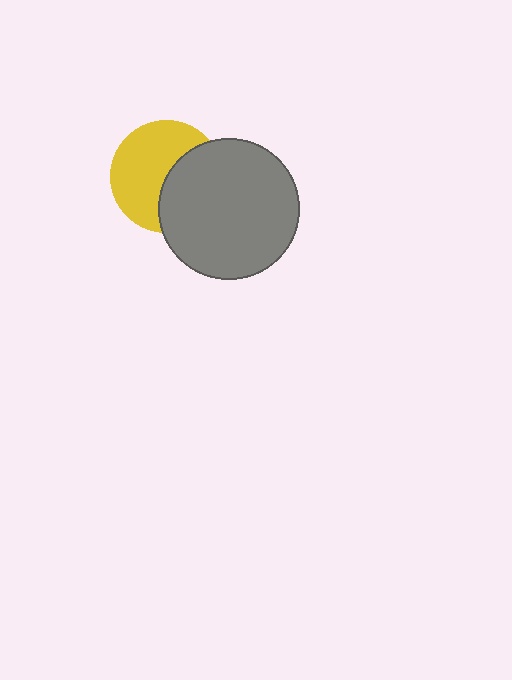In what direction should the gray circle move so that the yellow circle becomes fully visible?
The gray circle should move right. That is the shortest direction to clear the overlap and leave the yellow circle fully visible.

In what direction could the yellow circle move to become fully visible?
The yellow circle could move left. That would shift it out from behind the gray circle entirely.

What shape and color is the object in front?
The object in front is a gray circle.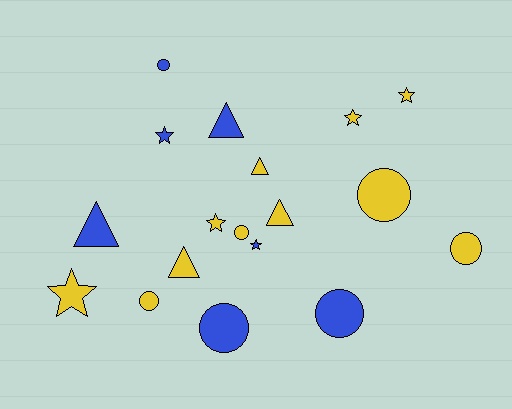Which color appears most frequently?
Yellow, with 11 objects.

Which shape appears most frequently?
Circle, with 7 objects.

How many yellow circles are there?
There are 4 yellow circles.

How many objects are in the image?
There are 18 objects.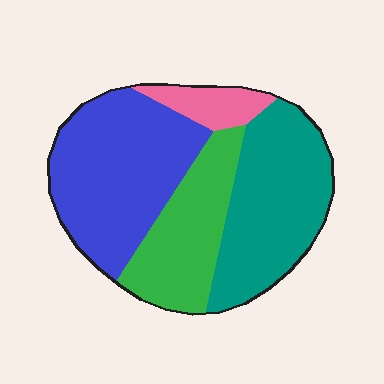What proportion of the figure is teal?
Teal covers roughly 30% of the figure.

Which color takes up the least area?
Pink, at roughly 10%.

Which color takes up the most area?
Blue, at roughly 35%.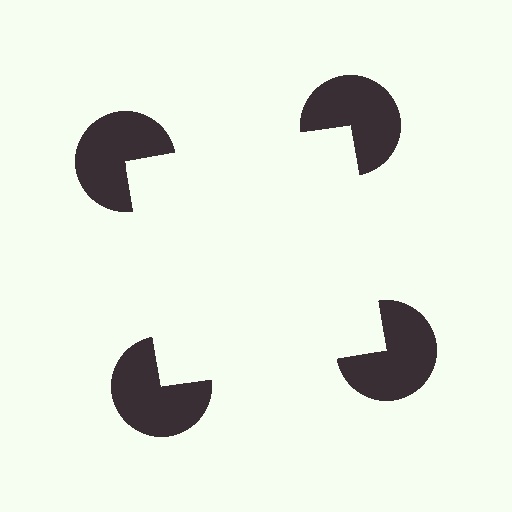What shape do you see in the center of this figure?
An illusory square — its edges are inferred from the aligned wedge cuts in the pac-man discs, not physically drawn.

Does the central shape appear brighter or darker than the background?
It typically appears slightly brighter than the background, even though no actual brightness change is drawn.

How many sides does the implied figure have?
4 sides.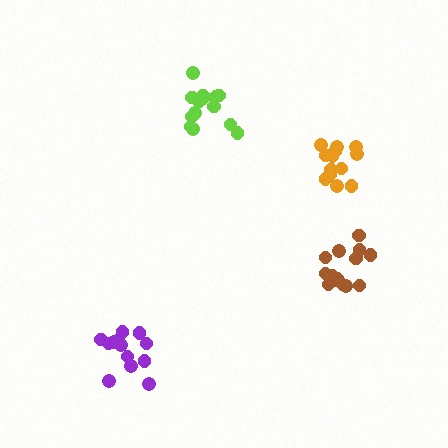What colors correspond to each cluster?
The clusters are colored: brown, purple, lime, orange.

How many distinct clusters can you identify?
There are 4 distinct clusters.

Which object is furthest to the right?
The brown cluster is rightmost.